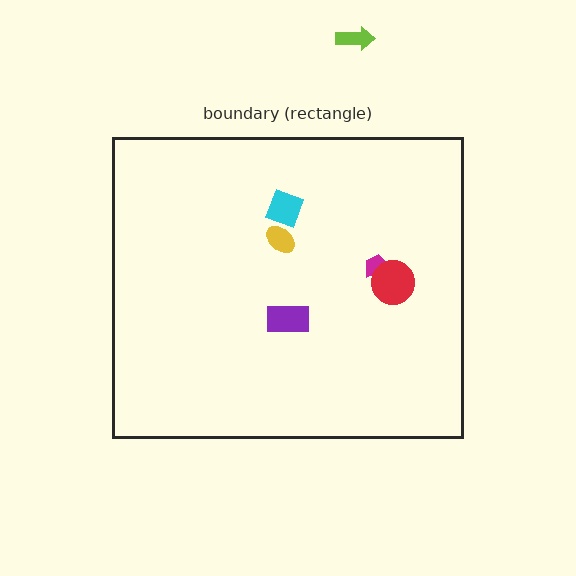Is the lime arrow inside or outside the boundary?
Outside.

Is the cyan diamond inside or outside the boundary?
Inside.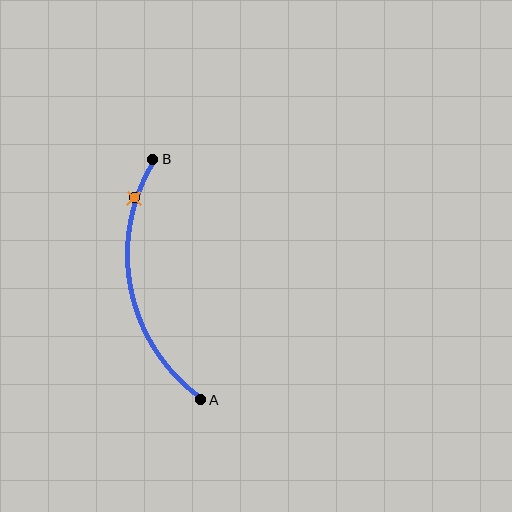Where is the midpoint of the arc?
The arc midpoint is the point on the curve farthest from the straight line joining A and B. It sits to the left of that line.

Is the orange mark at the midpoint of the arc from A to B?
No. The orange mark lies on the arc but is closer to endpoint B. The arc midpoint would be at the point on the curve equidistant along the arc from both A and B.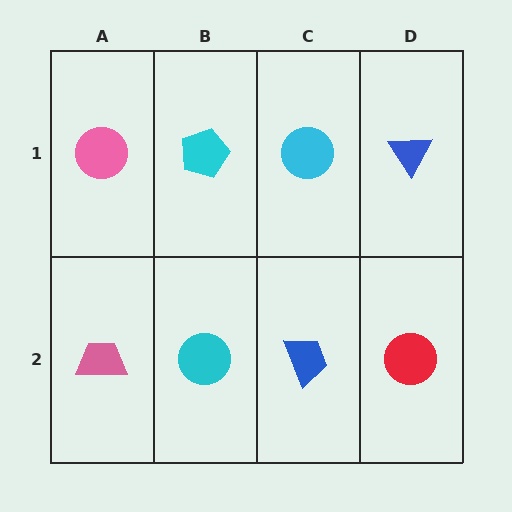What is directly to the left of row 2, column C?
A cyan circle.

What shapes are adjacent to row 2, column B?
A cyan pentagon (row 1, column B), a pink trapezoid (row 2, column A), a blue trapezoid (row 2, column C).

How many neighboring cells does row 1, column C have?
3.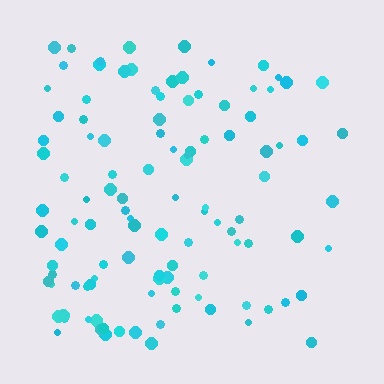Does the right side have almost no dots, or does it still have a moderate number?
Still a moderate number, just noticeably fewer than the left.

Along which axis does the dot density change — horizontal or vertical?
Horizontal.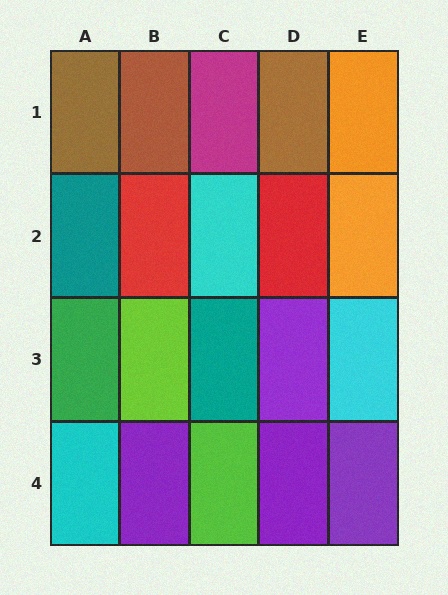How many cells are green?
1 cell is green.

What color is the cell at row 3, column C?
Teal.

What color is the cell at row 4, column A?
Cyan.